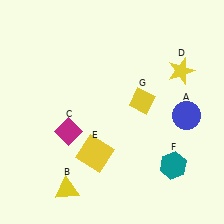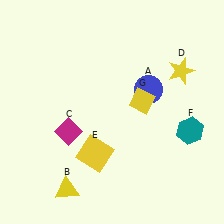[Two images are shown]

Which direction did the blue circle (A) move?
The blue circle (A) moved left.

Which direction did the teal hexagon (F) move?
The teal hexagon (F) moved up.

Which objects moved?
The objects that moved are: the blue circle (A), the teal hexagon (F).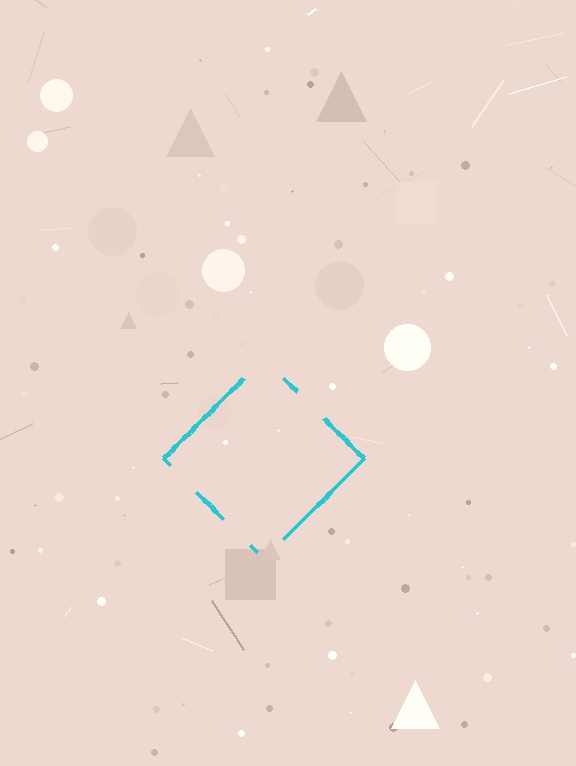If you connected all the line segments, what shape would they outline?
They would outline a diamond.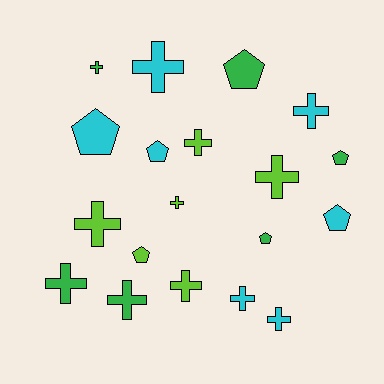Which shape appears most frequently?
Cross, with 12 objects.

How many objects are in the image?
There are 19 objects.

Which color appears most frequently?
Cyan, with 7 objects.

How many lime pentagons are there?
There is 1 lime pentagon.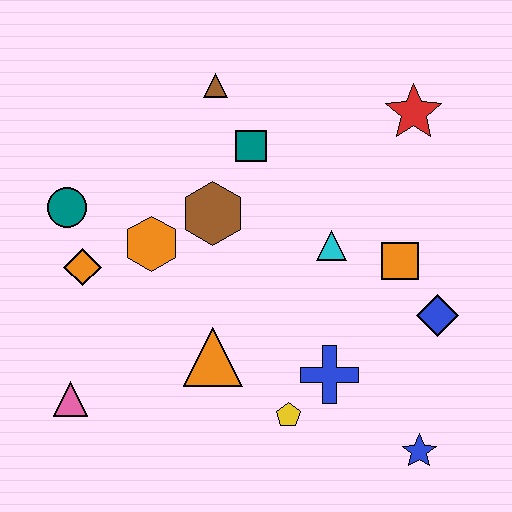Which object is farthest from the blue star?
The teal circle is farthest from the blue star.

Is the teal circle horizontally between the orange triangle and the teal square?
No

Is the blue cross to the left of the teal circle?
No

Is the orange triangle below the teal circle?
Yes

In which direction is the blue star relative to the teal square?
The blue star is below the teal square.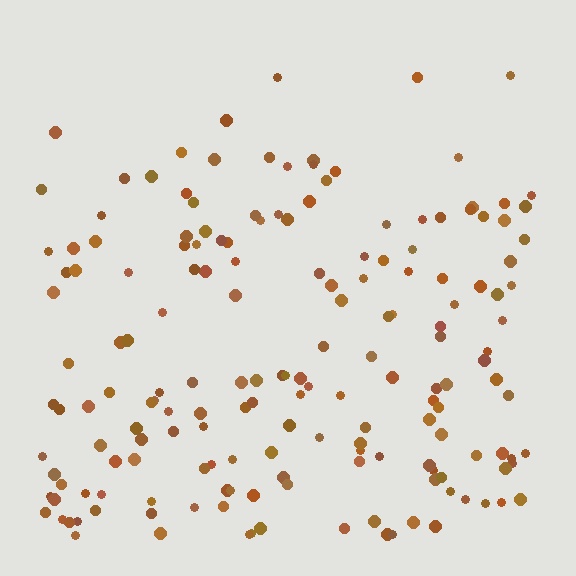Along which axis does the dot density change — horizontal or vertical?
Vertical.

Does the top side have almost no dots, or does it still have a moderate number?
Still a moderate number, just noticeably fewer than the bottom.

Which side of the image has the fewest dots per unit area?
The top.